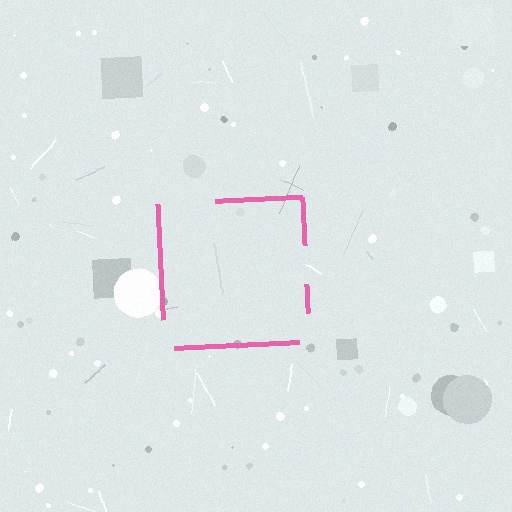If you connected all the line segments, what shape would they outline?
They would outline a square.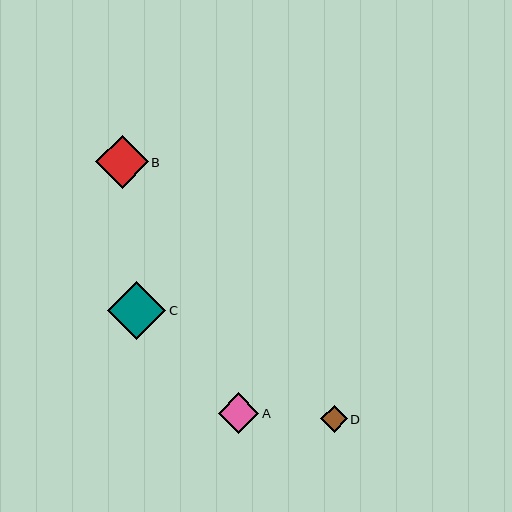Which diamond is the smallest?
Diamond D is the smallest with a size of approximately 27 pixels.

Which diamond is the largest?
Diamond C is the largest with a size of approximately 58 pixels.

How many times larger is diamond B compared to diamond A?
Diamond B is approximately 1.3 times the size of diamond A.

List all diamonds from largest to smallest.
From largest to smallest: C, B, A, D.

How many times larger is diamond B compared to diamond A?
Diamond B is approximately 1.3 times the size of diamond A.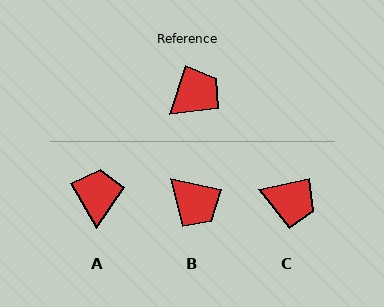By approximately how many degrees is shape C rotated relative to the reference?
Approximately 59 degrees clockwise.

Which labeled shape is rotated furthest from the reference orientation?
B, about 84 degrees away.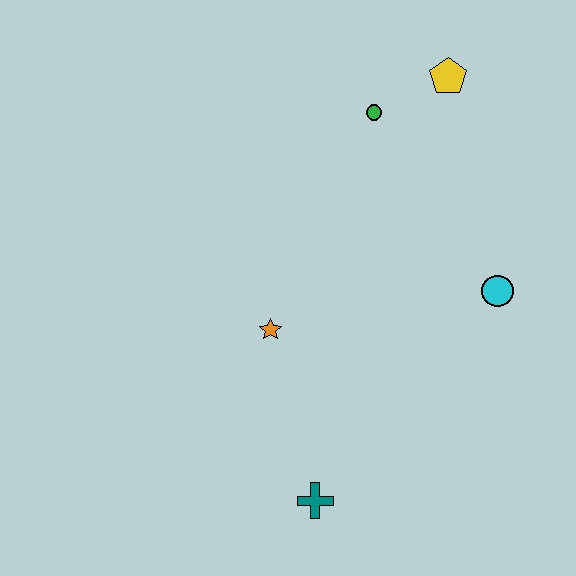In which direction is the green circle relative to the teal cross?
The green circle is above the teal cross.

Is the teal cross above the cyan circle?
No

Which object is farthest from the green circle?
The teal cross is farthest from the green circle.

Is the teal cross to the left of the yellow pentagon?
Yes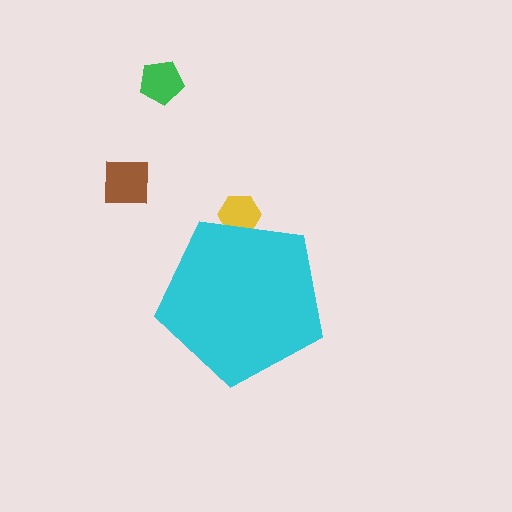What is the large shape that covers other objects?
A cyan pentagon.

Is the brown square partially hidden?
No, the brown square is fully visible.